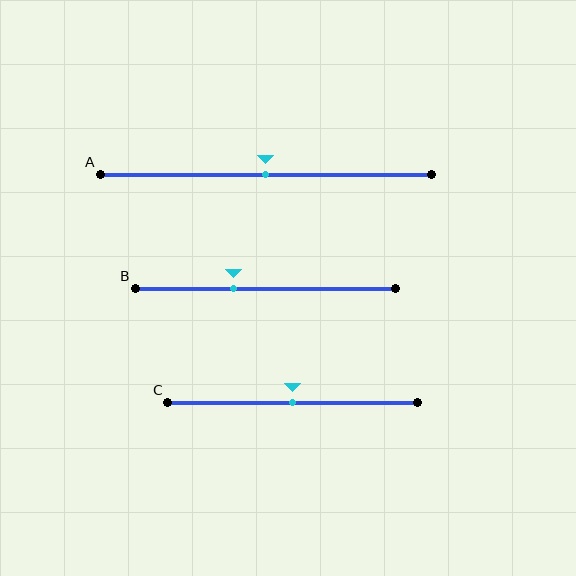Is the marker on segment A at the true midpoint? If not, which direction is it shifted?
Yes, the marker on segment A is at the true midpoint.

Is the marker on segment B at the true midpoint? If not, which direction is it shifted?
No, the marker on segment B is shifted to the left by about 12% of the segment length.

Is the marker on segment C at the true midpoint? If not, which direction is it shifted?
Yes, the marker on segment C is at the true midpoint.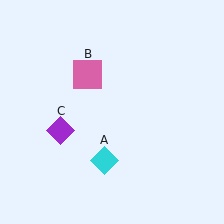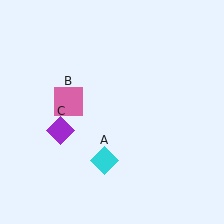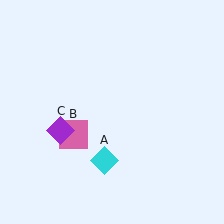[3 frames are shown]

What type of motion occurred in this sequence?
The pink square (object B) rotated counterclockwise around the center of the scene.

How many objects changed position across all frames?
1 object changed position: pink square (object B).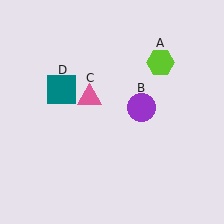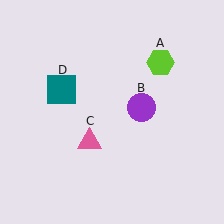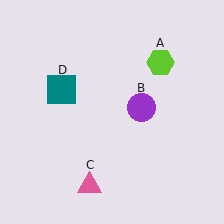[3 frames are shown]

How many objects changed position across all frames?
1 object changed position: pink triangle (object C).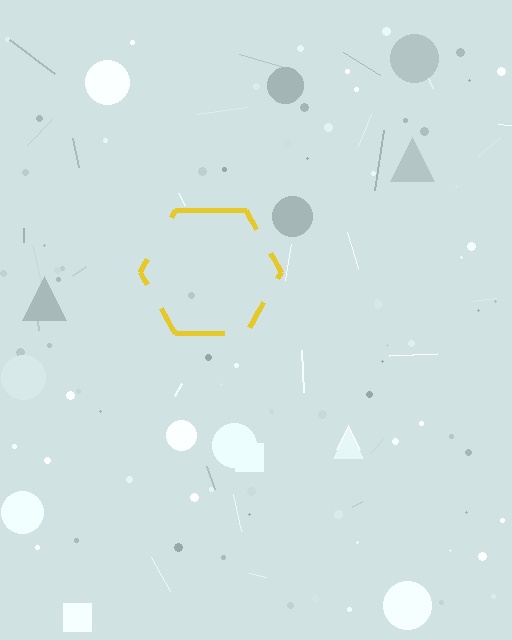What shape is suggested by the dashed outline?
The dashed outline suggests a hexagon.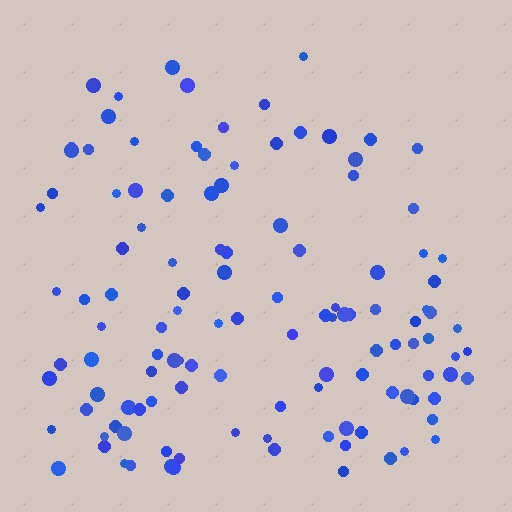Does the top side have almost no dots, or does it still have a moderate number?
Still a moderate number, just noticeably fewer than the bottom.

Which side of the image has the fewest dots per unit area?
The top.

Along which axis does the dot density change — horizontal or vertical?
Vertical.